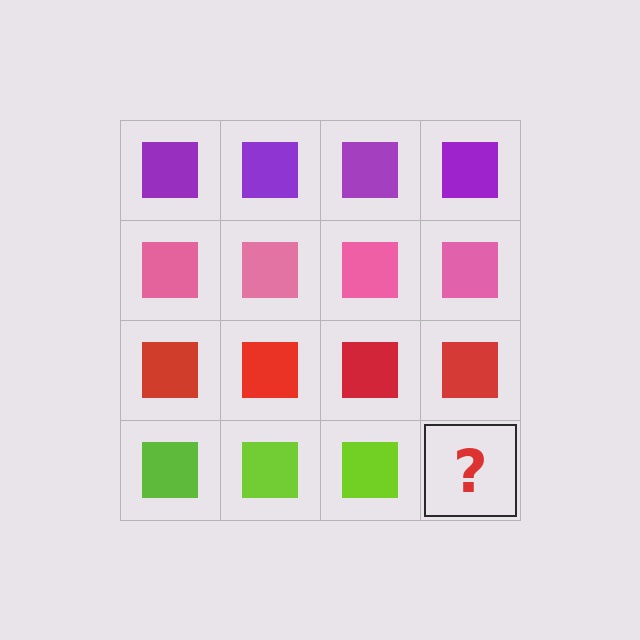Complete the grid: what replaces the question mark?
The question mark should be replaced with a lime square.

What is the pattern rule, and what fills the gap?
The rule is that each row has a consistent color. The gap should be filled with a lime square.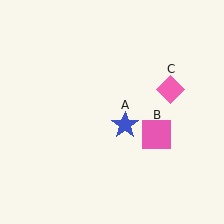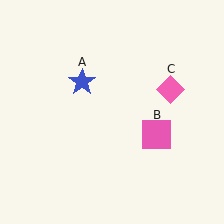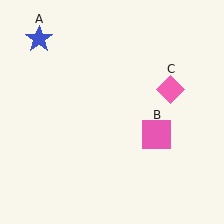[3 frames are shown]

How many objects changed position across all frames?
1 object changed position: blue star (object A).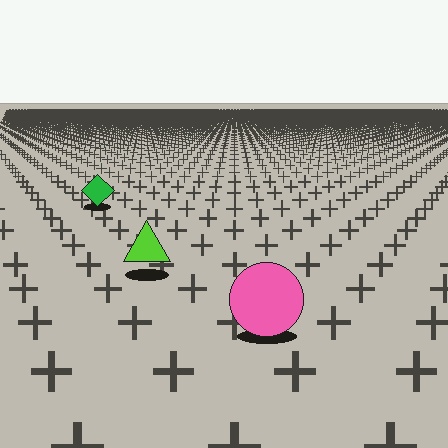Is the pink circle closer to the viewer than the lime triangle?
Yes. The pink circle is closer — you can tell from the texture gradient: the ground texture is coarser near it.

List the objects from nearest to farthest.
From nearest to farthest: the pink circle, the lime triangle, the green diamond.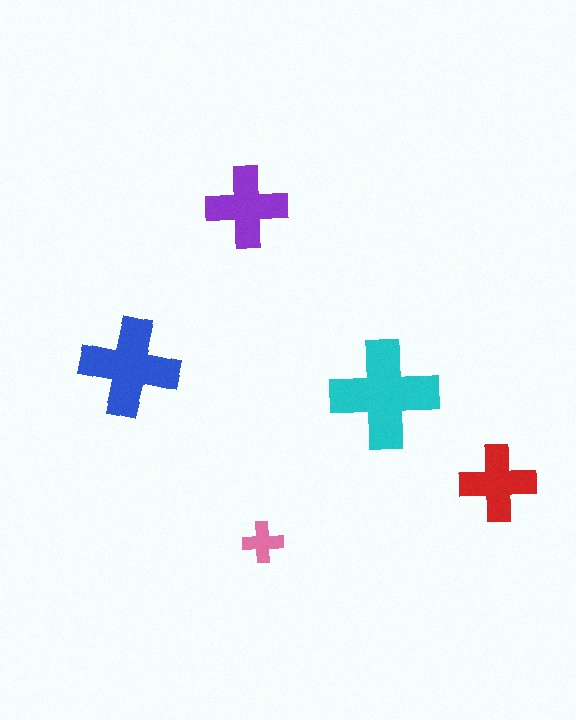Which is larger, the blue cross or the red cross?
The blue one.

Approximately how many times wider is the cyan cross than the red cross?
About 1.5 times wider.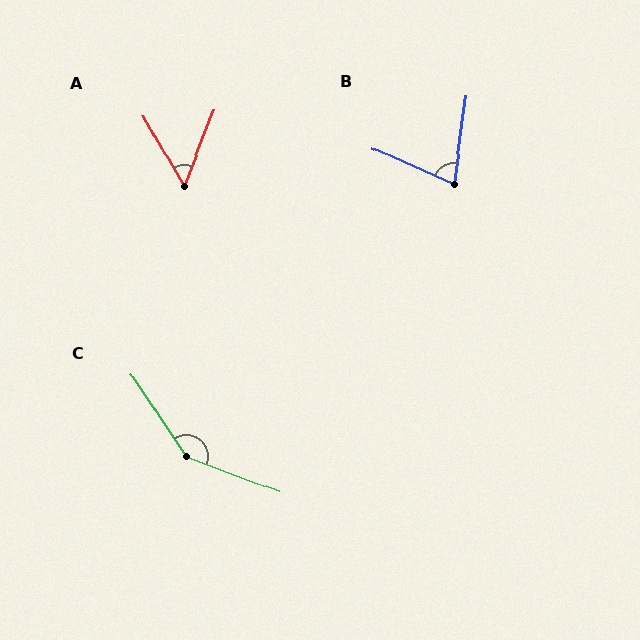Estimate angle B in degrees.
Approximately 74 degrees.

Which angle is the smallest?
A, at approximately 52 degrees.